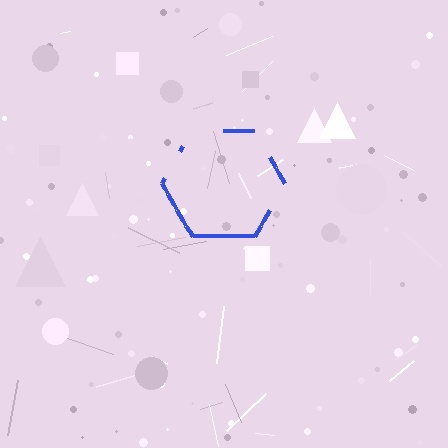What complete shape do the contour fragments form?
The contour fragments form a hexagon.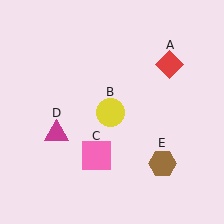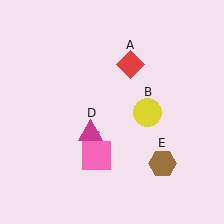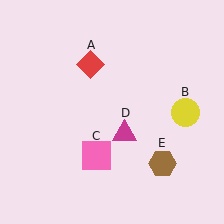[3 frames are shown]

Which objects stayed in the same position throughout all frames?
Pink square (object C) and brown hexagon (object E) remained stationary.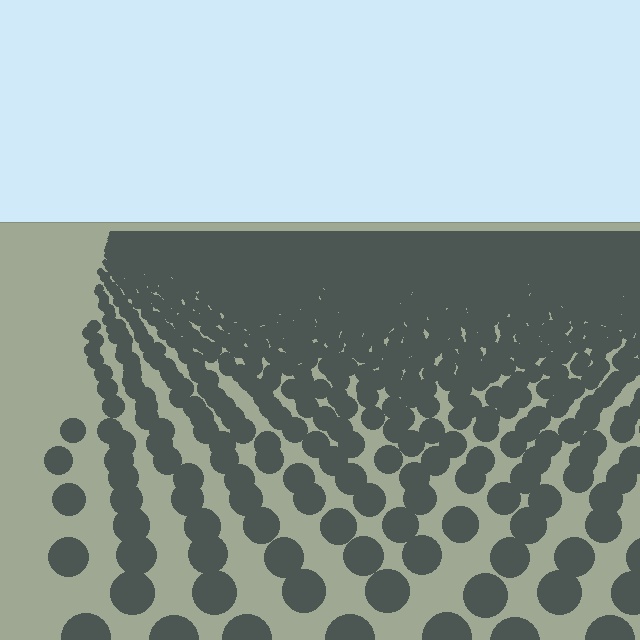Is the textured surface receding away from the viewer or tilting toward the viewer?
The surface is receding away from the viewer. Texture elements get smaller and denser toward the top.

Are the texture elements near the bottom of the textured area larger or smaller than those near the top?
Larger. Near the bottom, elements are closer to the viewer and appear at a bigger on-screen size.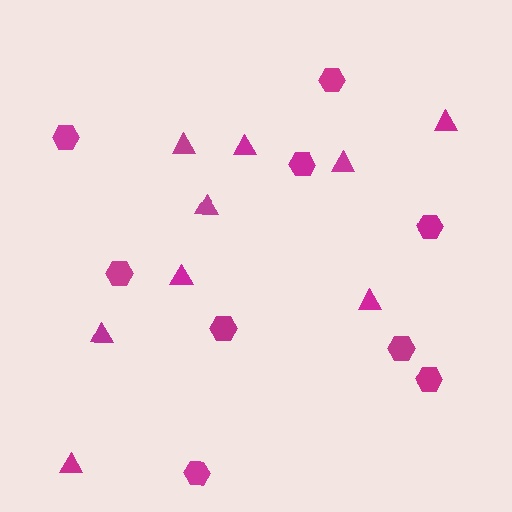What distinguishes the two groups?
There are 2 groups: one group of hexagons (9) and one group of triangles (9).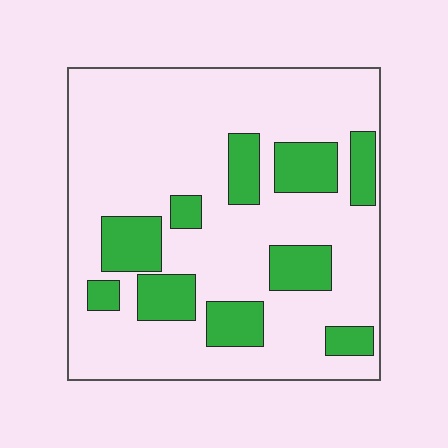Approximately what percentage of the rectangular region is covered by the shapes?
Approximately 25%.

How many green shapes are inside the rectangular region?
10.